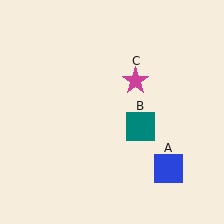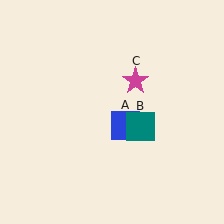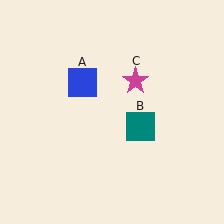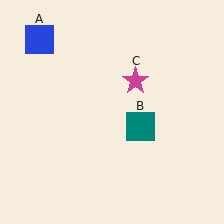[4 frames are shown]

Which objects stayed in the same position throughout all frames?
Teal square (object B) and magenta star (object C) remained stationary.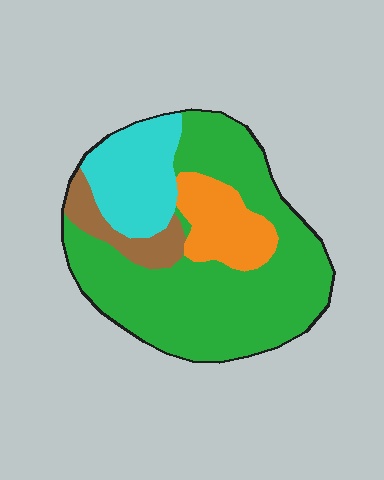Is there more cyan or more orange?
Cyan.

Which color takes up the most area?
Green, at roughly 60%.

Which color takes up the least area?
Brown, at roughly 10%.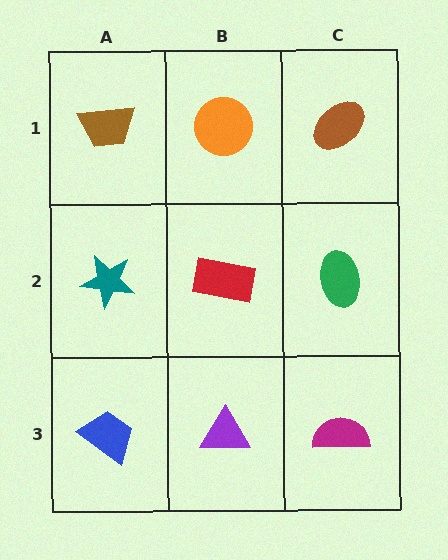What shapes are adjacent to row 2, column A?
A brown trapezoid (row 1, column A), a blue trapezoid (row 3, column A), a red rectangle (row 2, column B).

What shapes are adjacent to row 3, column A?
A teal star (row 2, column A), a purple triangle (row 3, column B).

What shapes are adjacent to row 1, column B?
A red rectangle (row 2, column B), a brown trapezoid (row 1, column A), a brown ellipse (row 1, column C).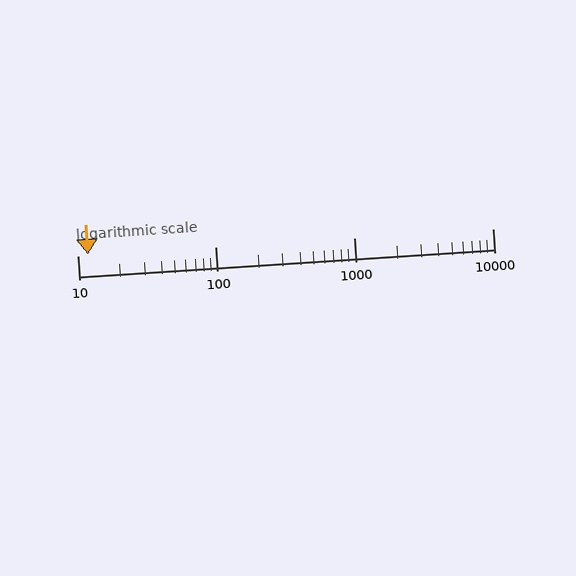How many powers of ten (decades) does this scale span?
The scale spans 3 decades, from 10 to 10000.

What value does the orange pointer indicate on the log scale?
The pointer indicates approximately 12.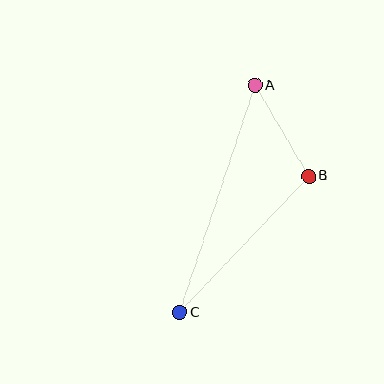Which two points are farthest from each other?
Points A and C are farthest from each other.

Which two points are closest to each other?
Points A and B are closest to each other.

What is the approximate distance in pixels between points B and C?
The distance between B and C is approximately 187 pixels.